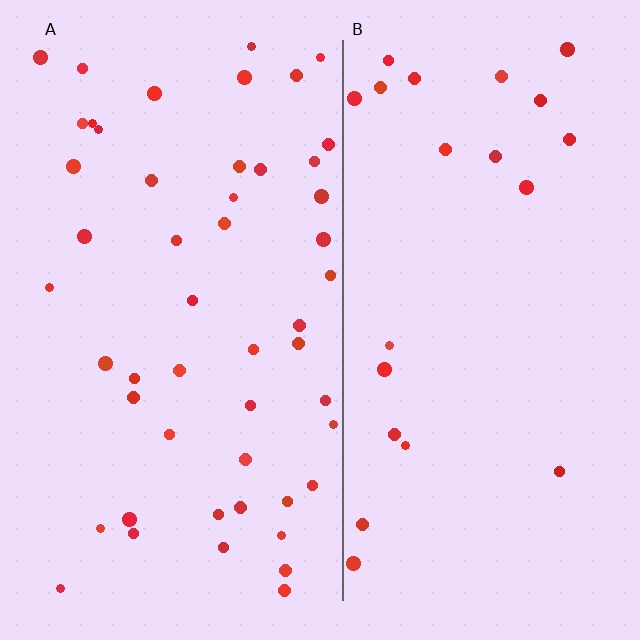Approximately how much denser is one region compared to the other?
Approximately 2.3× — region A over region B.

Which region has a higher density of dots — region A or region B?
A (the left).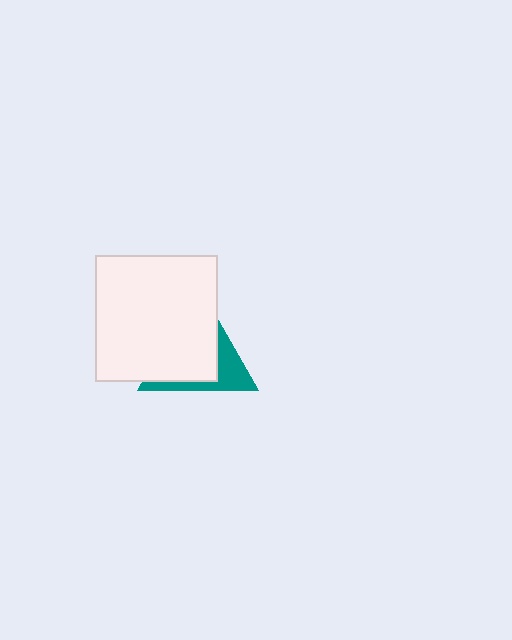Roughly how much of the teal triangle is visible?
A small part of it is visible (roughly 35%).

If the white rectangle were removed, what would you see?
You would see the complete teal triangle.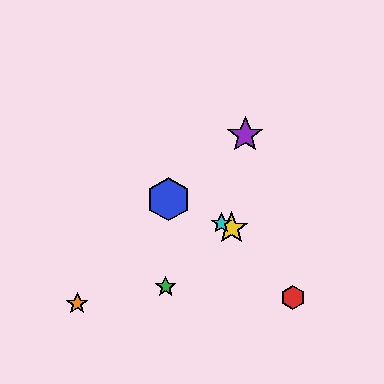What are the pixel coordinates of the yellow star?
The yellow star is at (232, 228).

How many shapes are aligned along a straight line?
3 shapes (the blue hexagon, the yellow star, the cyan star) are aligned along a straight line.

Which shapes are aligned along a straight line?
The blue hexagon, the yellow star, the cyan star are aligned along a straight line.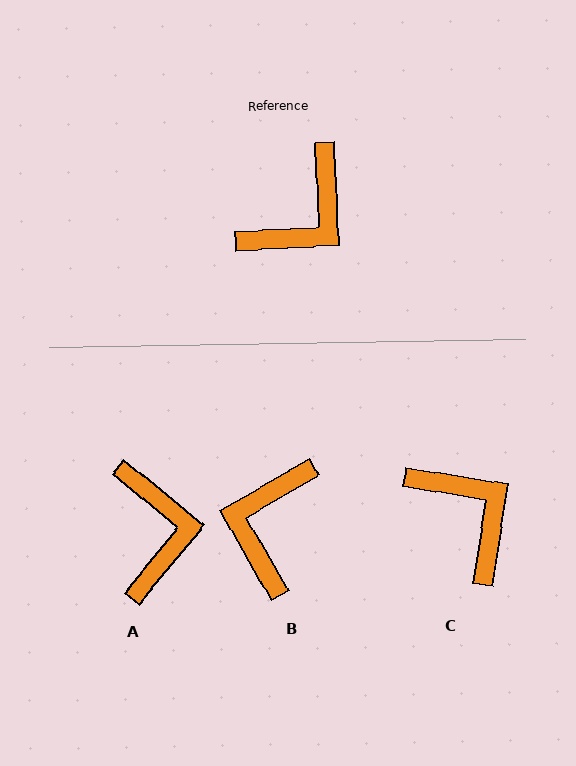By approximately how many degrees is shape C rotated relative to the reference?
Approximately 78 degrees counter-clockwise.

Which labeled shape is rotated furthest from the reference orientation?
B, about 153 degrees away.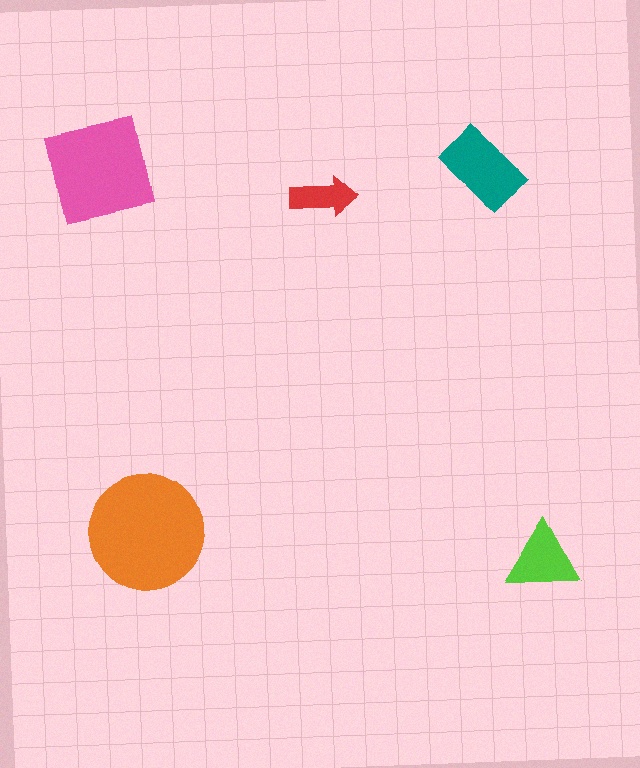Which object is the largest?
The orange circle.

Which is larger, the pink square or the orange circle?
The orange circle.